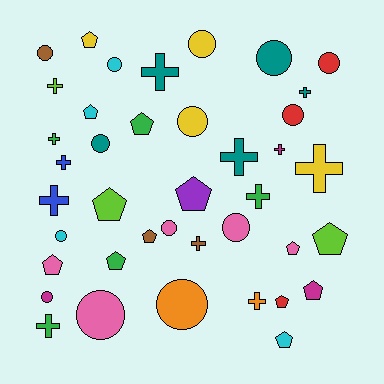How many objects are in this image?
There are 40 objects.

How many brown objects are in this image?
There are 3 brown objects.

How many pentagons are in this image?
There are 13 pentagons.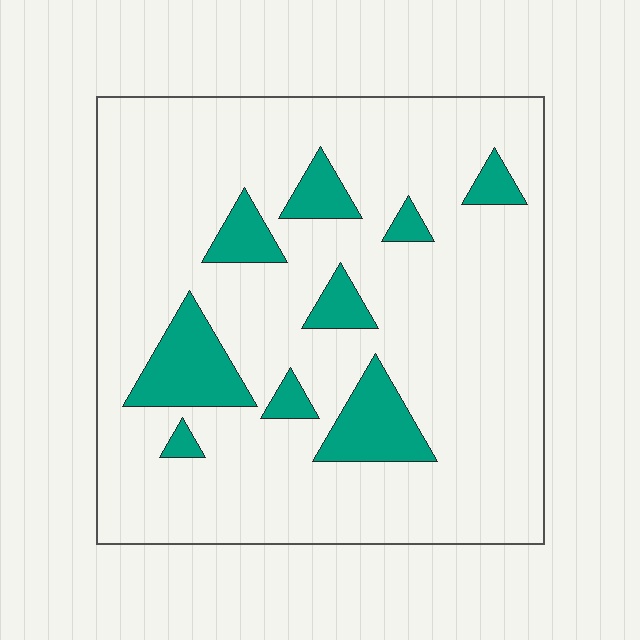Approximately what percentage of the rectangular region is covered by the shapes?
Approximately 15%.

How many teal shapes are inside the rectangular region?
9.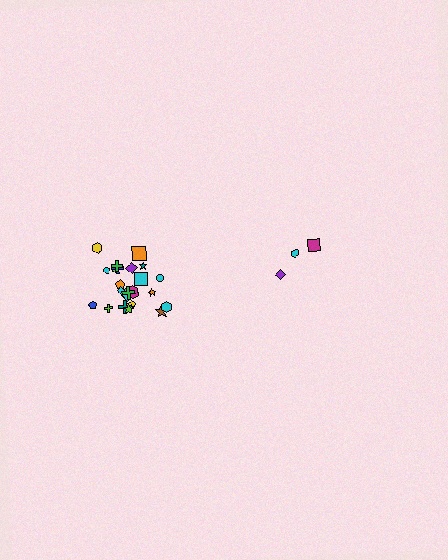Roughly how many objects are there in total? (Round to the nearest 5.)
Roughly 30 objects in total.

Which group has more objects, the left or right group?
The left group.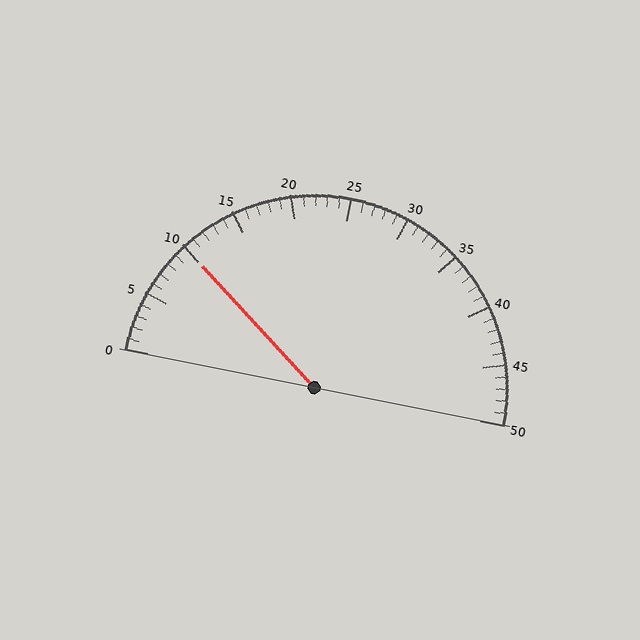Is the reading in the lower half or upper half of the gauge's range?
The reading is in the lower half of the range (0 to 50).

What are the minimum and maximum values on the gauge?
The gauge ranges from 0 to 50.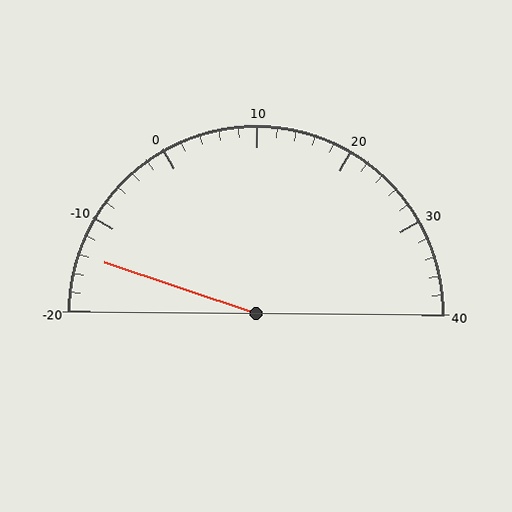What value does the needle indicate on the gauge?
The needle indicates approximately -14.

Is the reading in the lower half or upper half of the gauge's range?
The reading is in the lower half of the range (-20 to 40).